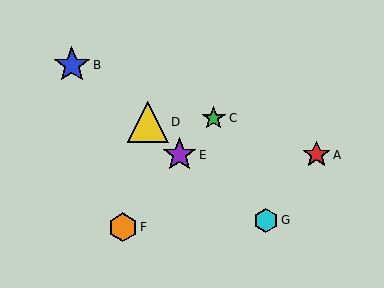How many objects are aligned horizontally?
2 objects (A, E) are aligned horizontally.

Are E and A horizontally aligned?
Yes, both are at y≈155.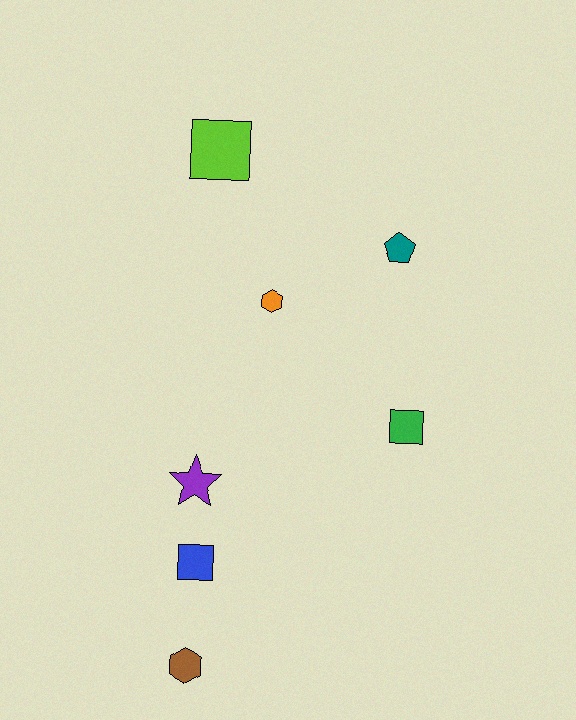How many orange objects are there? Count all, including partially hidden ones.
There is 1 orange object.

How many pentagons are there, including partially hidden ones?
There is 1 pentagon.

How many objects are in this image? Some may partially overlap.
There are 7 objects.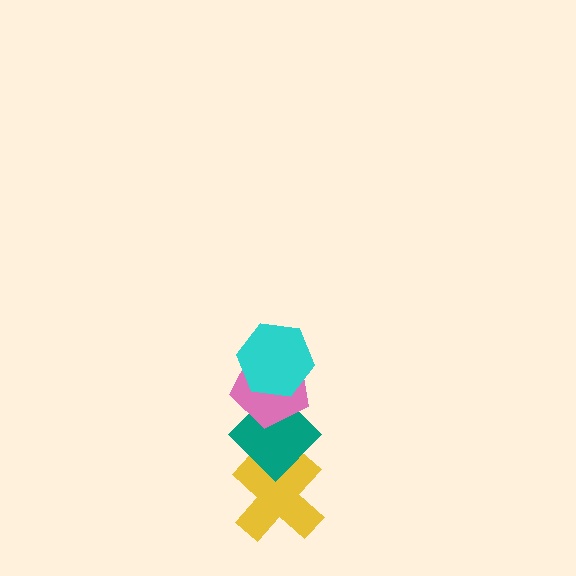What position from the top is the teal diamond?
The teal diamond is 3rd from the top.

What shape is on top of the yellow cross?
The teal diamond is on top of the yellow cross.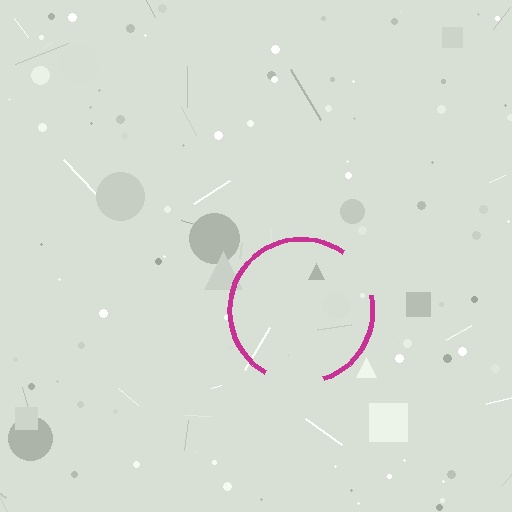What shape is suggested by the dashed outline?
The dashed outline suggests a circle.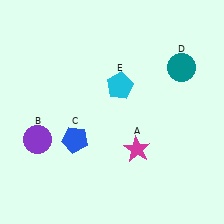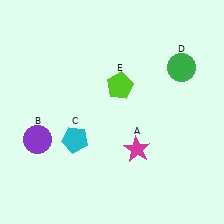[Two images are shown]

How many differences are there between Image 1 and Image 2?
There are 3 differences between the two images.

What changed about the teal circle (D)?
In Image 1, D is teal. In Image 2, it changed to green.